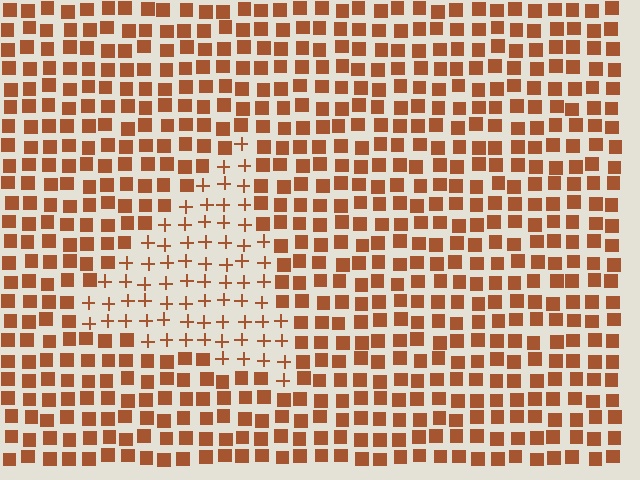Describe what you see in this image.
The image is filled with small brown elements arranged in a uniform grid. A triangle-shaped region contains plus signs, while the surrounding area contains squares. The boundary is defined purely by the change in element shape.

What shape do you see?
I see a triangle.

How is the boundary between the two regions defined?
The boundary is defined by a change in element shape: plus signs inside vs. squares outside. All elements share the same color and spacing.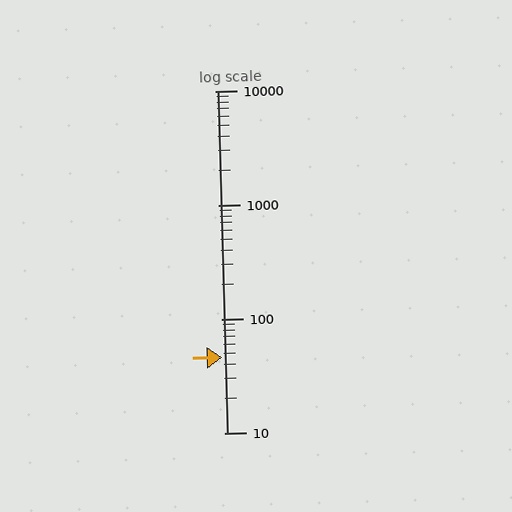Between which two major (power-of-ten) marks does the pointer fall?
The pointer is between 10 and 100.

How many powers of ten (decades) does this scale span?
The scale spans 3 decades, from 10 to 10000.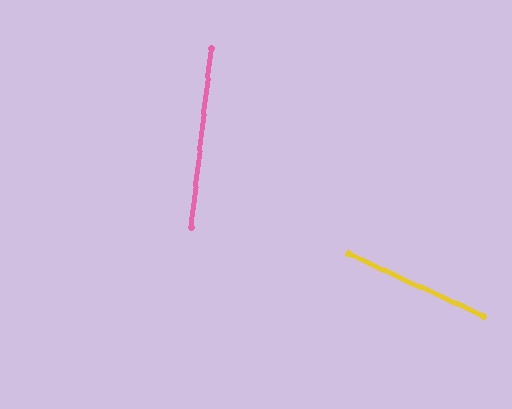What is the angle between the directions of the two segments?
Approximately 72 degrees.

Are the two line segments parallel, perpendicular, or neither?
Neither parallel nor perpendicular — they differ by about 72°.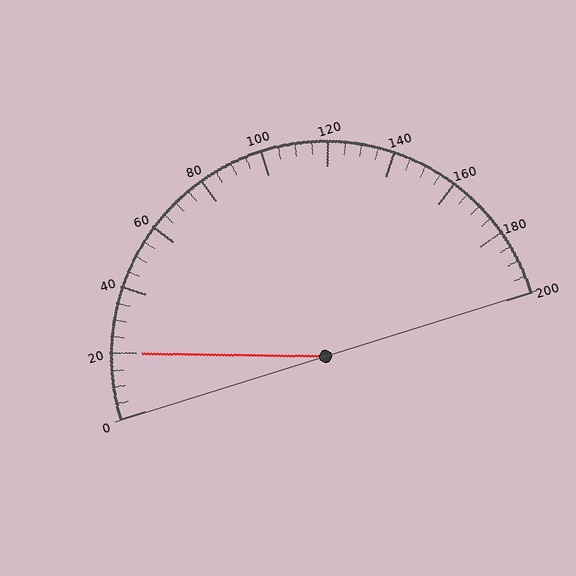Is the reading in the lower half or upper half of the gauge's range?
The reading is in the lower half of the range (0 to 200).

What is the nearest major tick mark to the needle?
The nearest major tick mark is 20.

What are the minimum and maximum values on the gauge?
The gauge ranges from 0 to 200.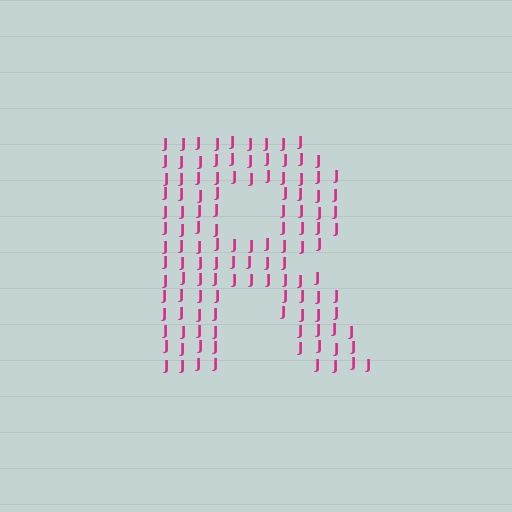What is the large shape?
The large shape is the letter R.